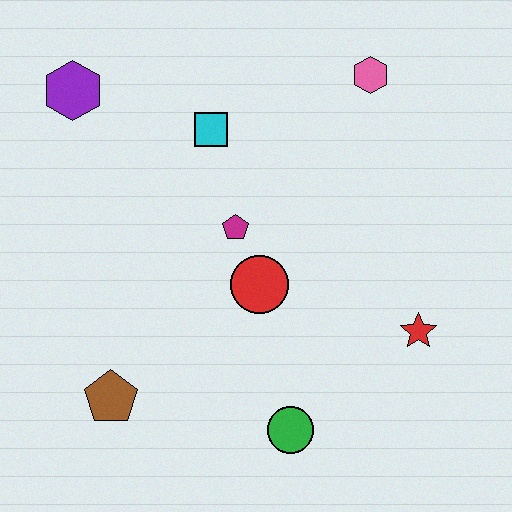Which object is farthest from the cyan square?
The green circle is farthest from the cyan square.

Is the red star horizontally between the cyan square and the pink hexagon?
No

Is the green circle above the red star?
No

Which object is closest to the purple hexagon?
The cyan square is closest to the purple hexagon.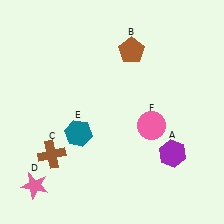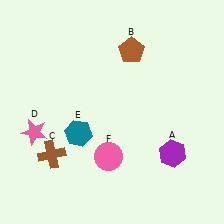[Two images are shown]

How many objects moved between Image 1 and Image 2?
2 objects moved between the two images.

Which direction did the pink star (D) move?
The pink star (D) moved up.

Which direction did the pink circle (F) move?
The pink circle (F) moved left.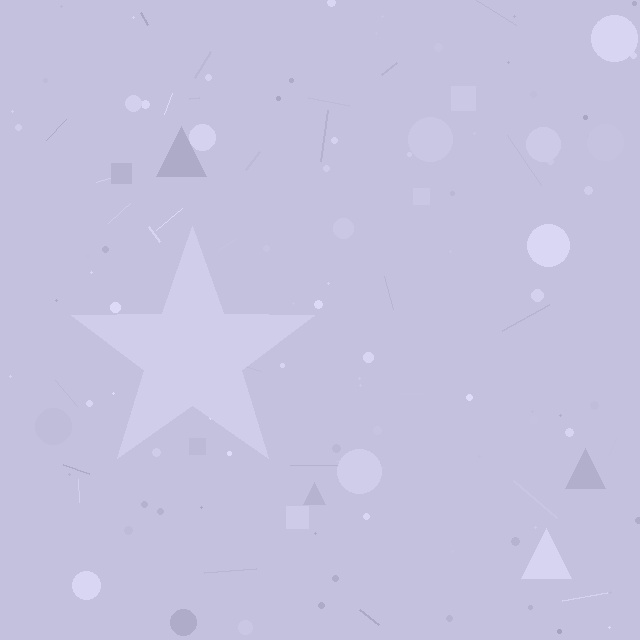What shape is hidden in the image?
A star is hidden in the image.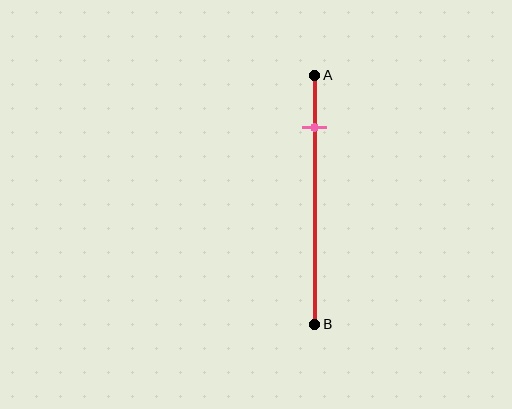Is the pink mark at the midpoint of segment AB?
No, the mark is at about 20% from A, not at the 50% midpoint.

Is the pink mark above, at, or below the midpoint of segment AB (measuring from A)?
The pink mark is above the midpoint of segment AB.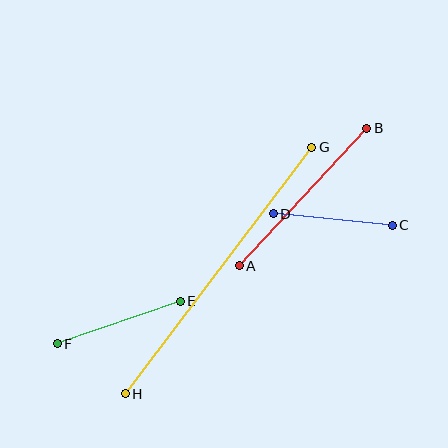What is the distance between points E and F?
The distance is approximately 130 pixels.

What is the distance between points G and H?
The distance is approximately 309 pixels.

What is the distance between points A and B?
The distance is approximately 187 pixels.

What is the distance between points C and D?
The distance is approximately 120 pixels.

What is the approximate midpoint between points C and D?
The midpoint is at approximately (333, 220) pixels.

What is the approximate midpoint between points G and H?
The midpoint is at approximately (218, 270) pixels.